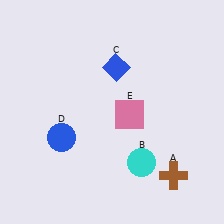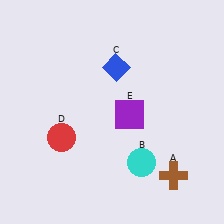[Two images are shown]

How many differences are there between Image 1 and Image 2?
There are 2 differences between the two images.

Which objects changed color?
D changed from blue to red. E changed from pink to purple.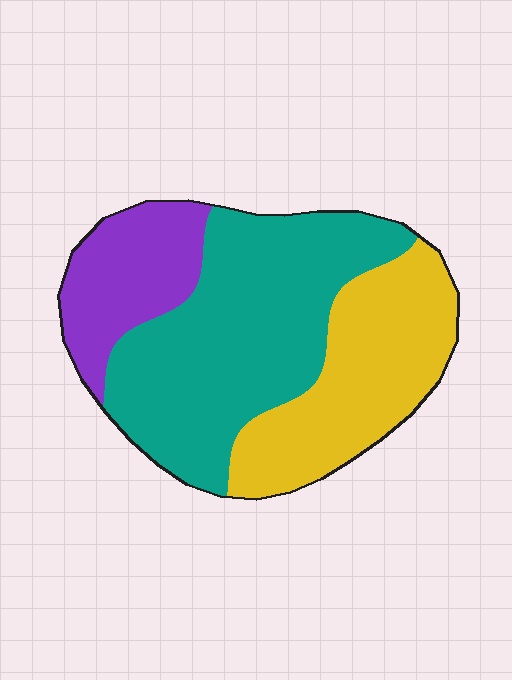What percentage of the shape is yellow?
Yellow covers around 30% of the shape.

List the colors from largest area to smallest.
From largest to smallest: teal, yellow, purple.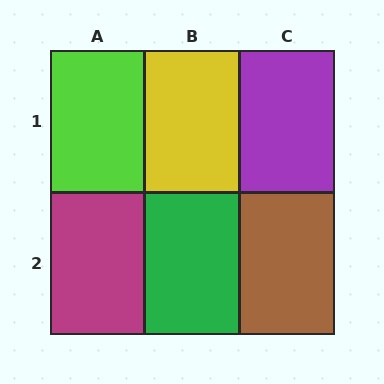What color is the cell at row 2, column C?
Brown.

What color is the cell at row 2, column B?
Green.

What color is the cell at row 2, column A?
Magenta.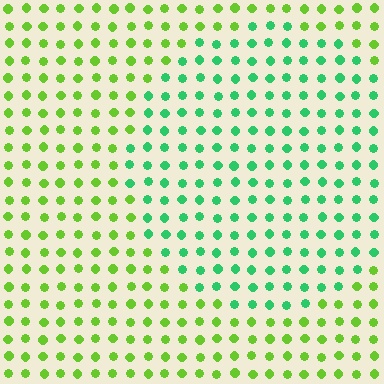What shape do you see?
I see a circle.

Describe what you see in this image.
The image is filled with small lime elements in a uniform arrangement. A circle-shaped region is visible where the elements are tinted to a slightly different hue, forming a subtle color boundary.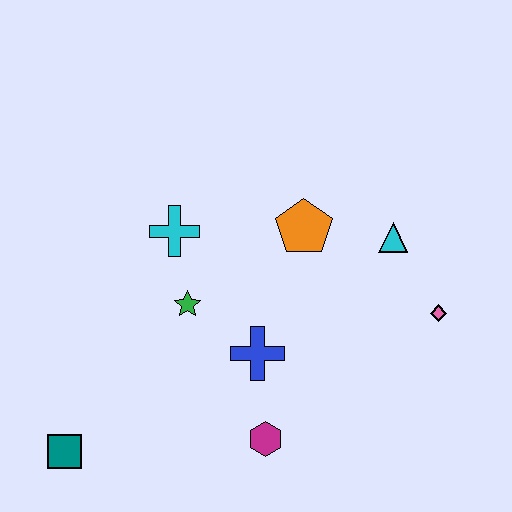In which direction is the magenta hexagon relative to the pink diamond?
The magenta hexagon is to the left of the pink diamond.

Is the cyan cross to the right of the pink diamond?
No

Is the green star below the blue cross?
No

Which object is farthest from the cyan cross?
The pink diamond is farthest from the cyan cross.